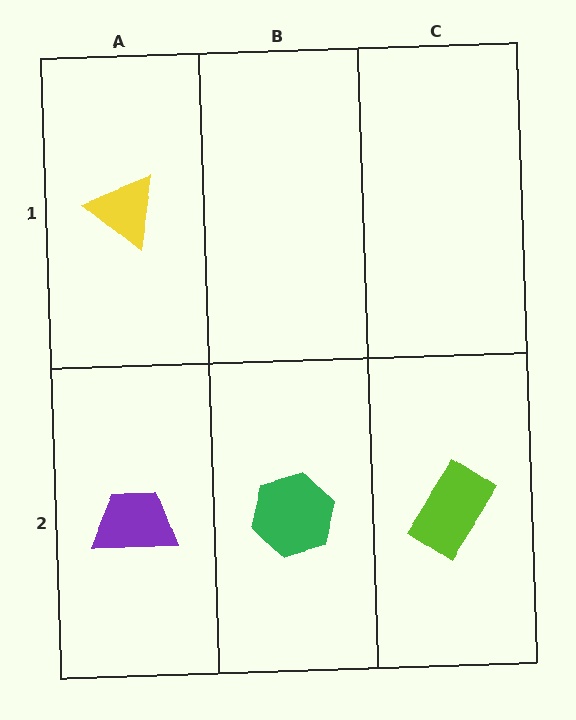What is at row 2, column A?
A purple trapezoid.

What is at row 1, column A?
A yellow triangle.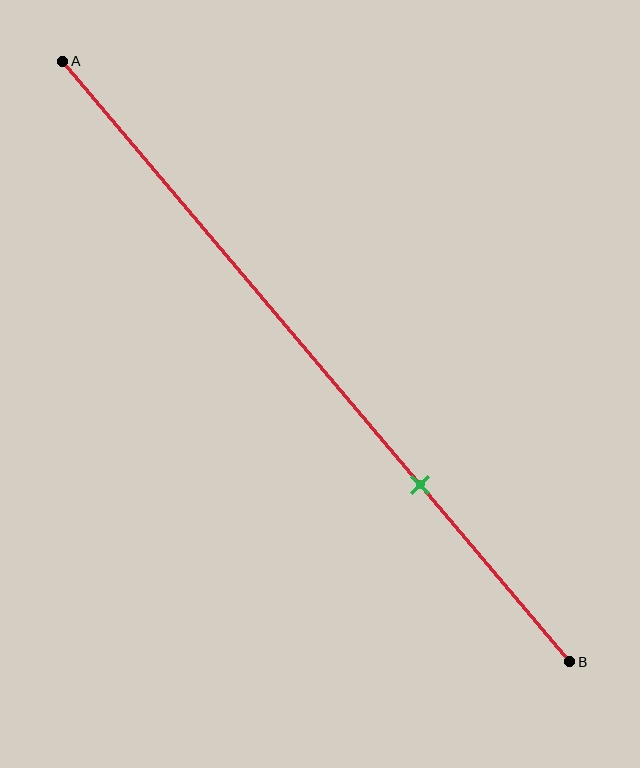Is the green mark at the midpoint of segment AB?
No, the mark is at about 70% from A, not at the 50% midpoint.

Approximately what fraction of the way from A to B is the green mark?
The green mark is approximately 70% of the way from A to B.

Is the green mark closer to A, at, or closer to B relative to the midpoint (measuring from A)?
The green mark is closer to point B than the midpoint of segment AB.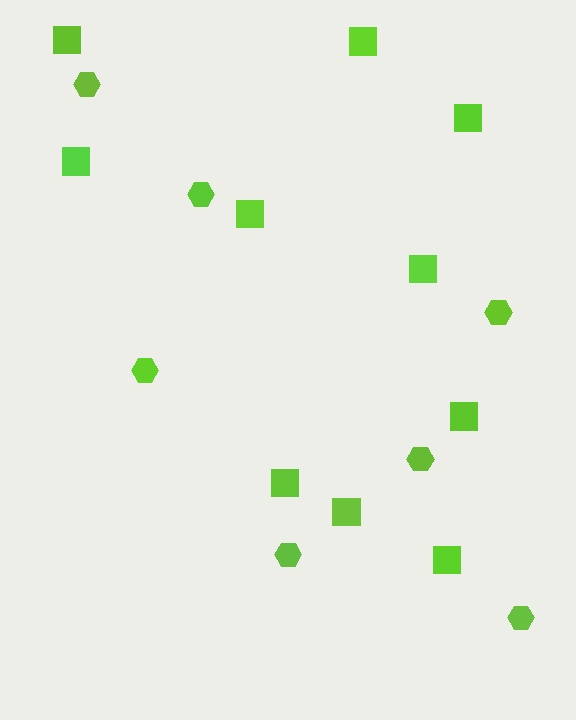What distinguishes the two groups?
There are 2 groups: one group of hexagons (7) and one group of squares (10).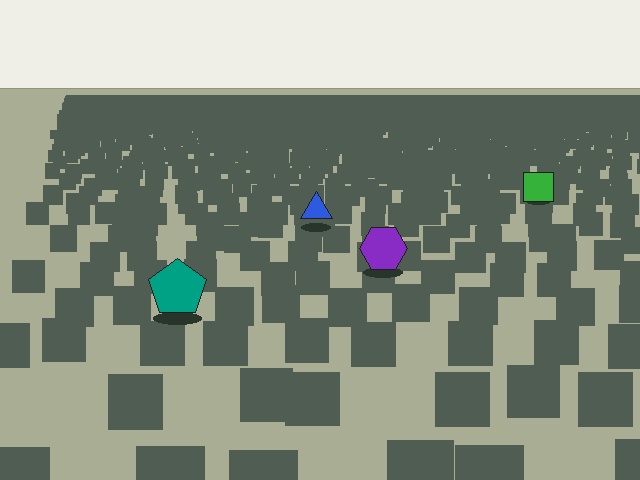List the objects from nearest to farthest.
From nearest to farthest: the teal pentagon, the purple hexagon, the blue triangle, the green square.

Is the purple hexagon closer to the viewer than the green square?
Yes. The purple hexagon is closer — you can tell from the texture gradient: the ground texture is coarser near it.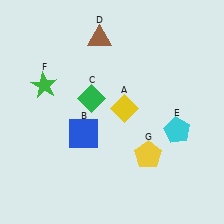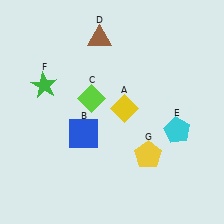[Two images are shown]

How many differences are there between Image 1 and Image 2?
There is 1 difference between the two images.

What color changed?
The diamond (C) changed from green in Image 1 to lime in Image 2.